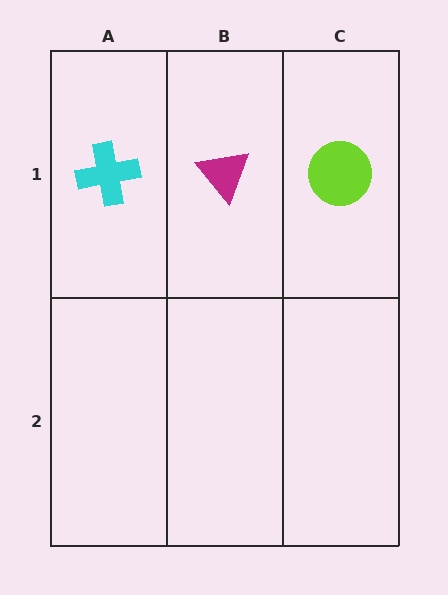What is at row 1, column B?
A magenta triangle.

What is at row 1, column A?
A cyan cross.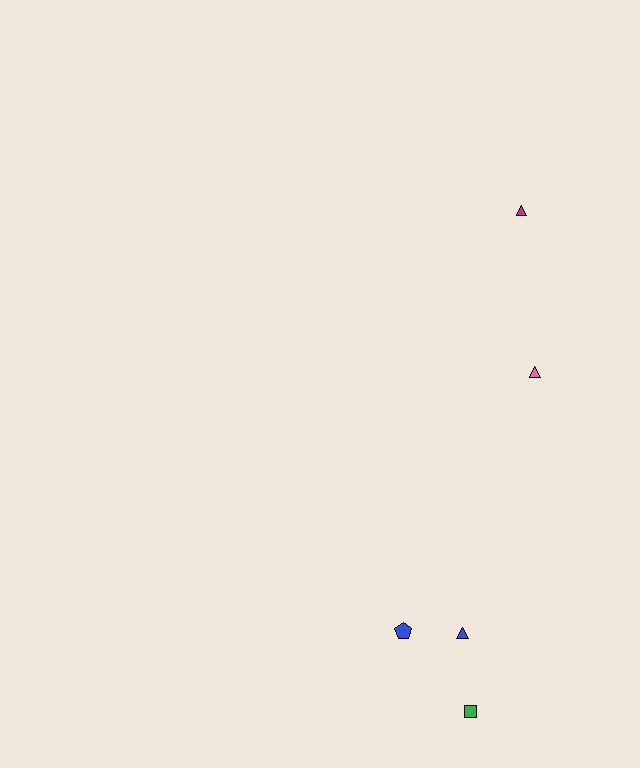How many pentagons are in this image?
There is 1 pentagon.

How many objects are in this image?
There are 5 objects.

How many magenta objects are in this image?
There is 1 magenta object.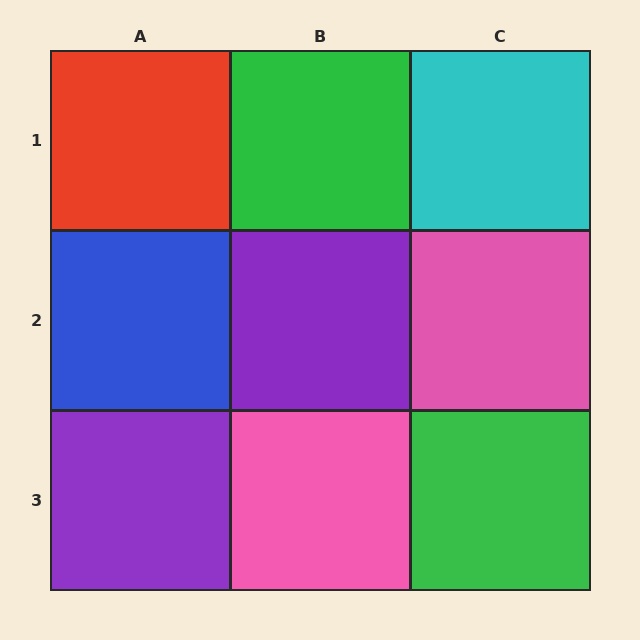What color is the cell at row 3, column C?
Green.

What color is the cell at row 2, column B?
Purple.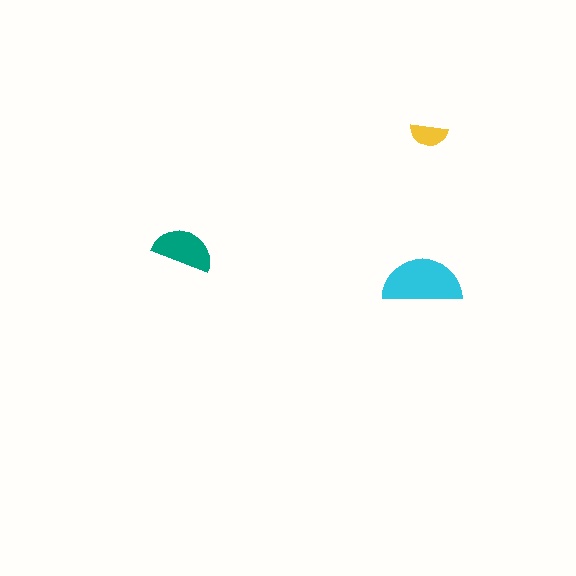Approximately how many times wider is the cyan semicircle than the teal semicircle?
About 1.5 times wider.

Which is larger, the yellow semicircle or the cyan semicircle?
The cyan one.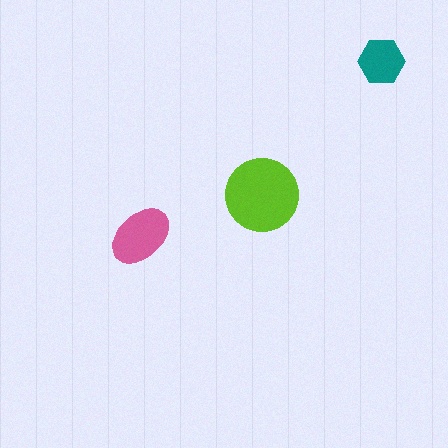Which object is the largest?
The lime circle.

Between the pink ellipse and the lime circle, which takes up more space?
The lime circle.